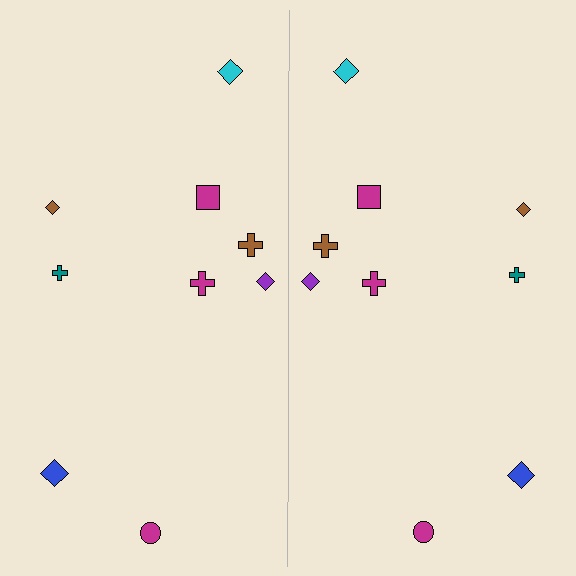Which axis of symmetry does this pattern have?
The pattern has a vertical axis of symmetry running through the center of the image.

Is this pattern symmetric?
Yes, this pattern has bilateral (reflection) symmetry.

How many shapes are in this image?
There are 18 shapes in this image.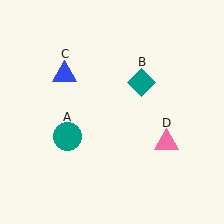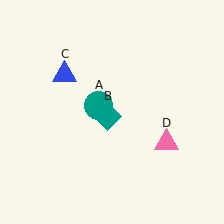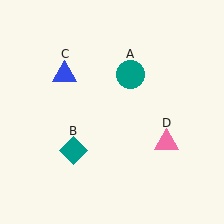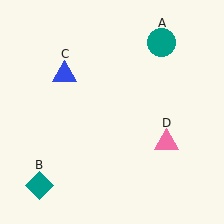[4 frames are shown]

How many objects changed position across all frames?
2 objects changed position: teal circle (object A), teal diamond (object B).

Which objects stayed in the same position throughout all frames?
Blue triangle (object C) and pink triangle (object D) remained stationary.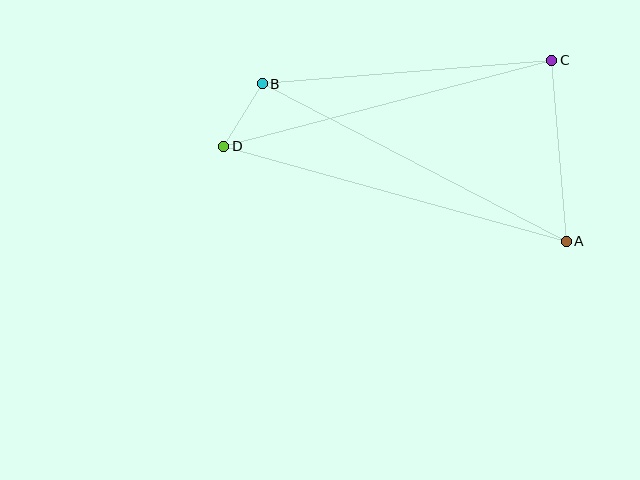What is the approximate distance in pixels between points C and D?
The distance between C and D is approximately 339 pixels.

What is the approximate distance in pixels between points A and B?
The distance between A and B is approximately 342 pixels.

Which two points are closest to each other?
Points B and D are closest to each other.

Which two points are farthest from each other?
Points A and D are farthest from each other.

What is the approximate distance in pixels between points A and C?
The distance between A and C is approximately 182 pixels.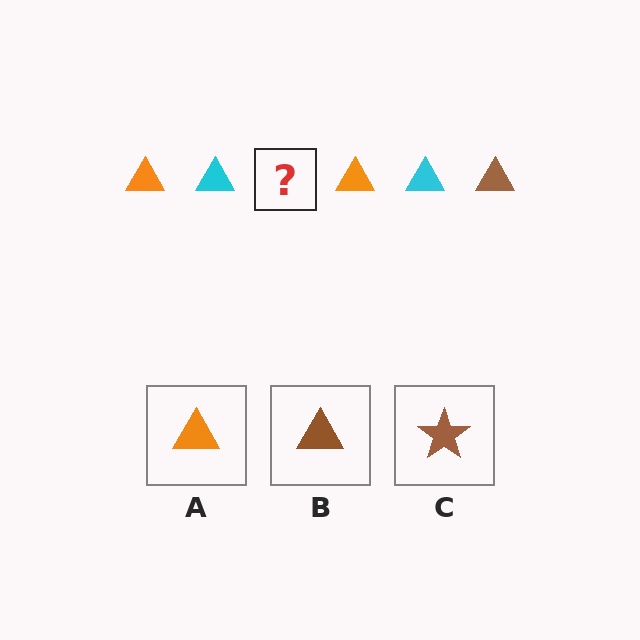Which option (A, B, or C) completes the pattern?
B.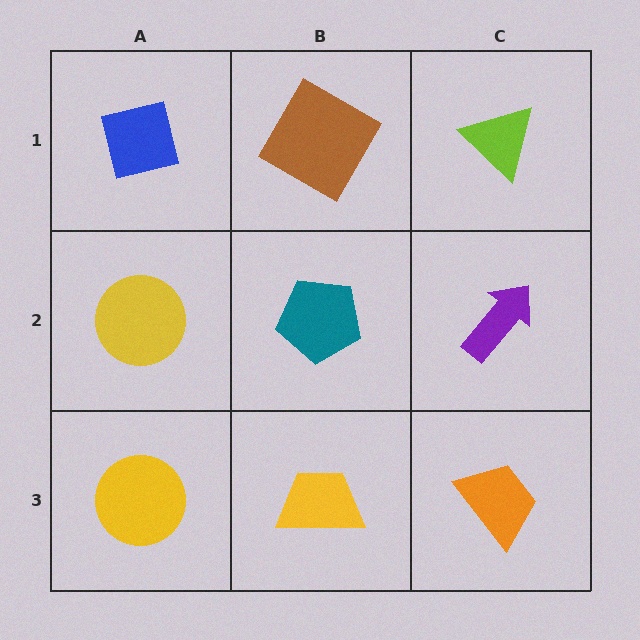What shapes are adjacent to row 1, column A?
A yellow circle (row 2, column A), a brown diamond (row 1, column B).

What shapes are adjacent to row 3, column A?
A yellow circle (row 2, column A), a yellow trapezoid (row 3, column B).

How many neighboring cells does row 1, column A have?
2.